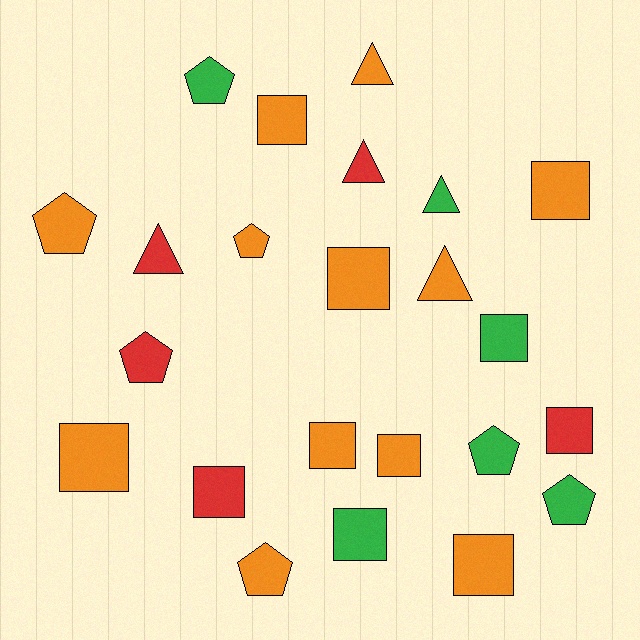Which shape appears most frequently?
Square, with 11 objects.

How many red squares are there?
There are 2 red squares.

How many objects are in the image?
There are 23 objects.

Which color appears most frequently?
Orange, with 12 objects.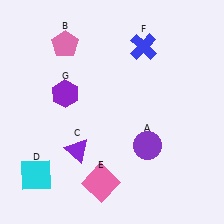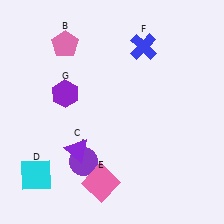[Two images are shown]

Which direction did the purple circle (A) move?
The purple circle (A) moved left.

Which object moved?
The purple circle (A) moved left.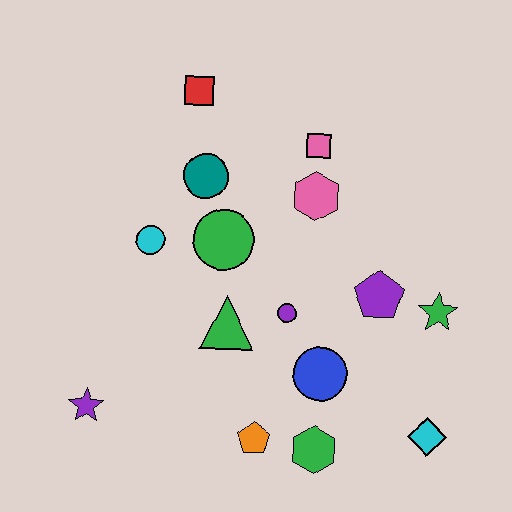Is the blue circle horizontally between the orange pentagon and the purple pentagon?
Yes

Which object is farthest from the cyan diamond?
The red square is farthest from the cyan diamond.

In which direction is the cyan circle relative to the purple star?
The cyan circle is above the purple star.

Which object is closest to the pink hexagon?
The pink square is closest to the pink hexagon.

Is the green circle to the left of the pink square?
Yes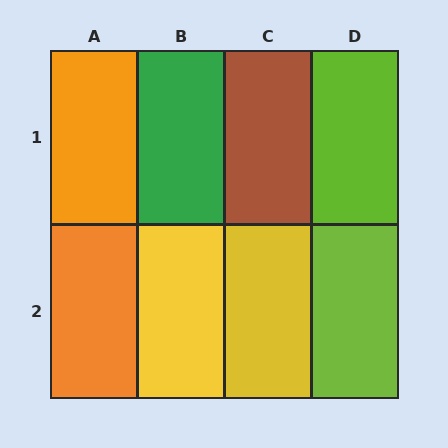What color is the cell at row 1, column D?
Lime.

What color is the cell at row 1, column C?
Brown.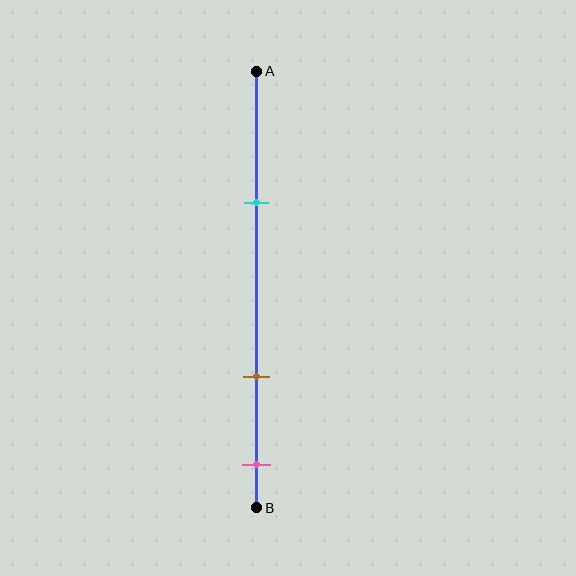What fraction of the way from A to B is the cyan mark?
The cyan mark is approximately 30% (0.3) of the way from A to B.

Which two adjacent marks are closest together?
The brown and pink marks are the closest adjacent pair.